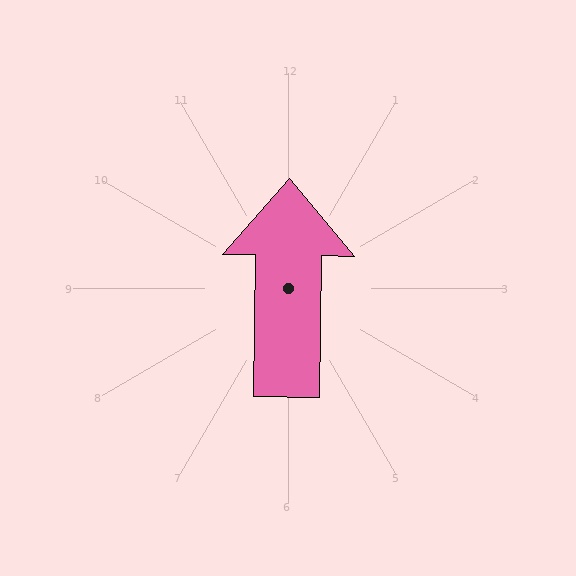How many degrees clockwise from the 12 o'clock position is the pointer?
Approximately 1 degrees.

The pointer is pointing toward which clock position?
Roughly 12 o'clock.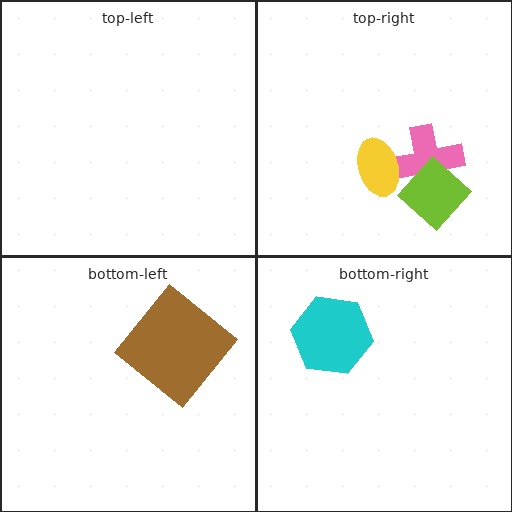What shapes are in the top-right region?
The pink cross, the yellow ellipse, the lime diamond.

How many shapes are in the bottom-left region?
1.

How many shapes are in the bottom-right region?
1.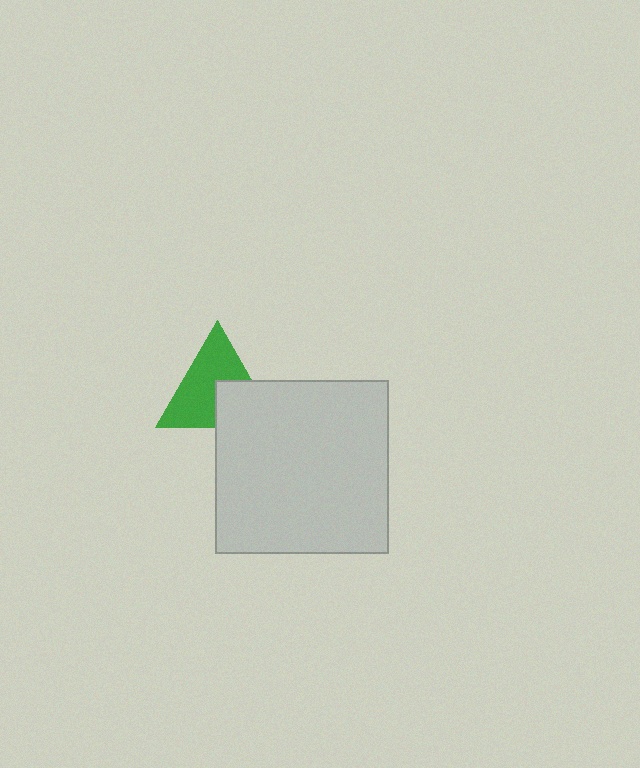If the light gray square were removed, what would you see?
You would see the complete green triangle.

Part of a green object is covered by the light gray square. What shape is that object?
It is a triangle.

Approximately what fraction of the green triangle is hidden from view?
Roughly 36% of the green triangle is hidden behind the light gray square.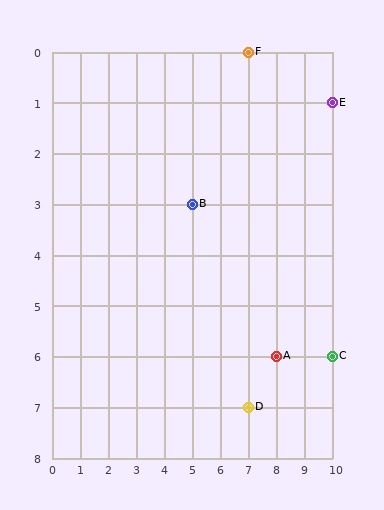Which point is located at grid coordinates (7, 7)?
Point D is at (7, 7).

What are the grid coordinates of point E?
Point E is at grid coordinates (10, 1).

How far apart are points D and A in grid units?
Points D and A are 1 column and 1 row apart (about 1.4 grid units diagonally).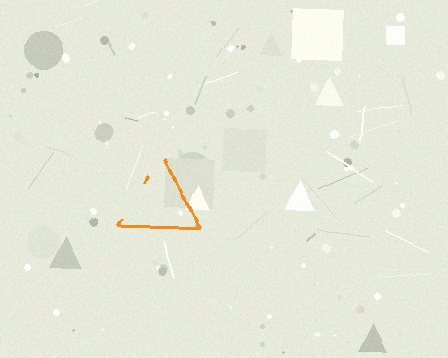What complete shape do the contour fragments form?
The contour fragments form a triangle.